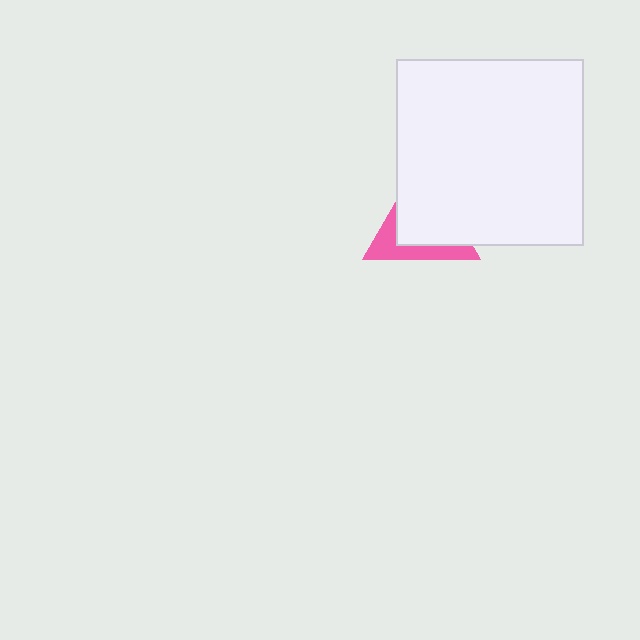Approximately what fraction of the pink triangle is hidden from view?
Roughly 66% of the pink triangle is hidden behind the white square.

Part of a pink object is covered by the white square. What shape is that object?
It is a triangle.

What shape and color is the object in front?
The object in front is a white square.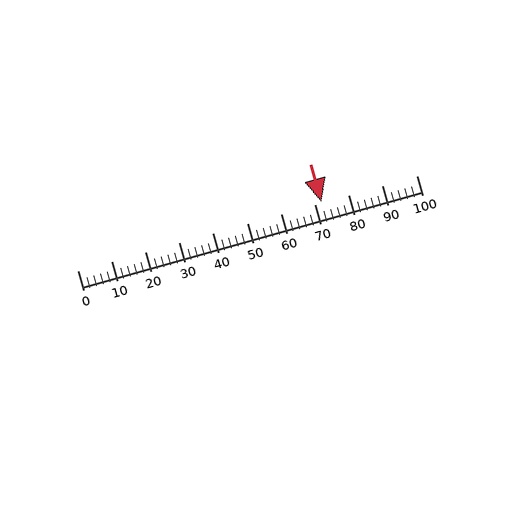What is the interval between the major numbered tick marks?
The major tick marks are spaced 10 units apart.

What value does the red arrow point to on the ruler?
The red arrow points to approximately 72.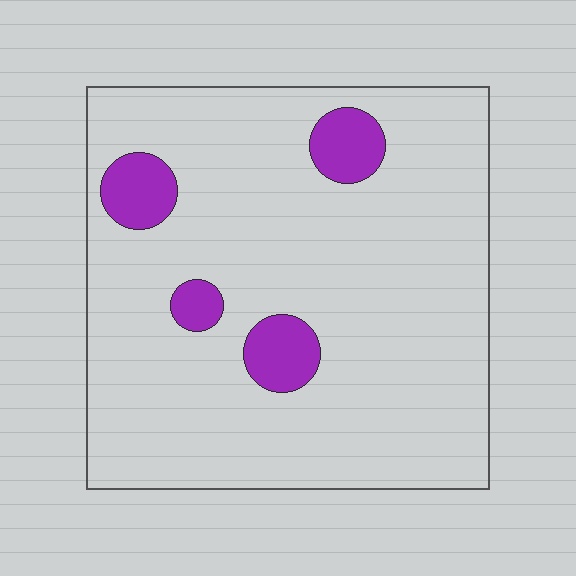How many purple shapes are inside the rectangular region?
4.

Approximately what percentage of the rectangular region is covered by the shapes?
Approximately 10%.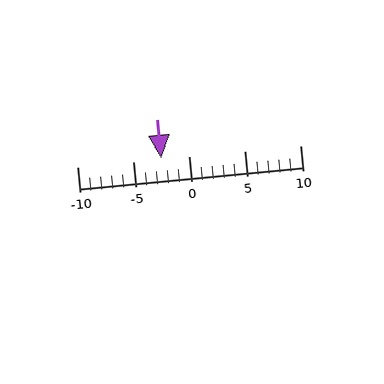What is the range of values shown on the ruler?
The ruler shows values from -10 to 10.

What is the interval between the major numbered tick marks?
The major tick marks are spaced 5 units apart.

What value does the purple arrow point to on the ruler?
The purple arrow points to approximately -2.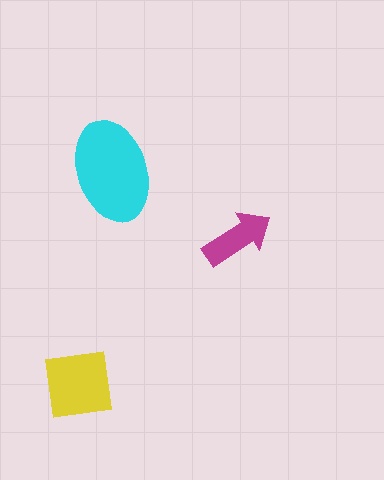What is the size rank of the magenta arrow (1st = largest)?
3rd.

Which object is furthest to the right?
The magenta arrow is rightmost.